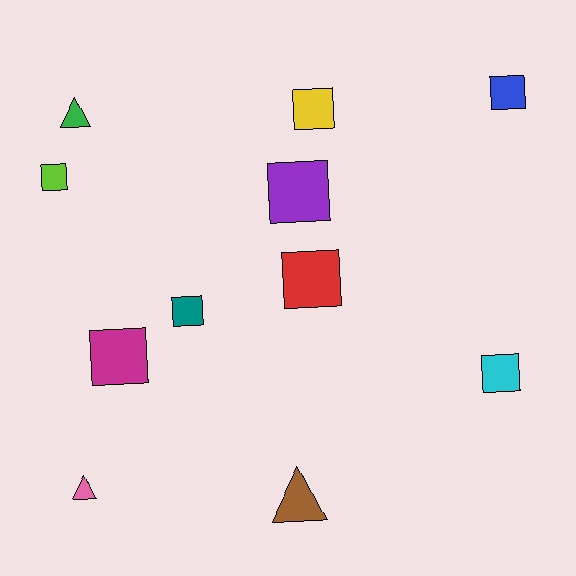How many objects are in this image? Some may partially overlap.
There are 11 objects.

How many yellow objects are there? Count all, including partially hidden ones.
There is 1 yellow object.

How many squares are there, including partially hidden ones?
There are 8 squares.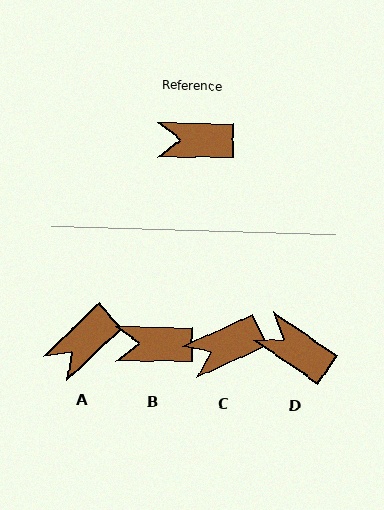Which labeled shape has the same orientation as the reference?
B.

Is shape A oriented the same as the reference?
No, it is off by about 44 degrees.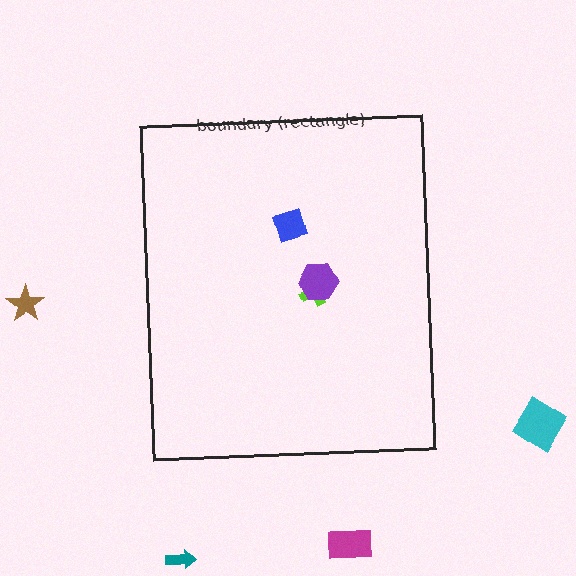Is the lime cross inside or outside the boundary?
Inside.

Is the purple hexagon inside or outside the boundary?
Inside.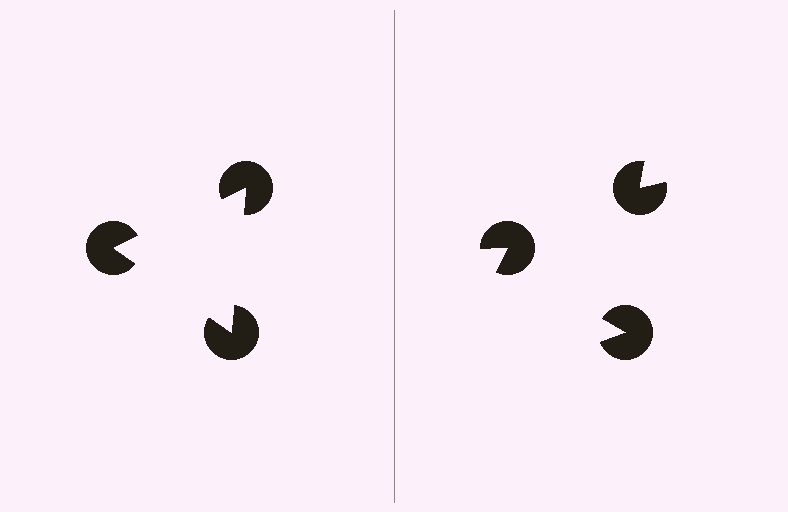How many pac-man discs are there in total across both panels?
6 — 3 on each side.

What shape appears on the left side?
An illusory triangle.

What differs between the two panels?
The pac-man discs are positioned identically on both sides; only the wedge orientations differ. On the left they align to a triangle; on the right they are misaligned.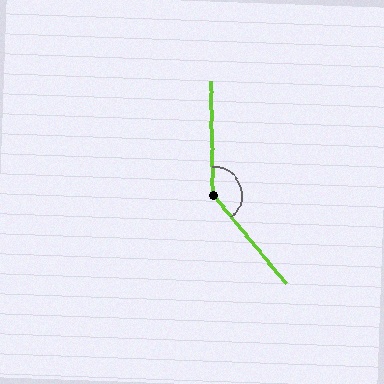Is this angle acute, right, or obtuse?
It is obtuse.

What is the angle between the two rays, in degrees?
Approximately 142 degrees.